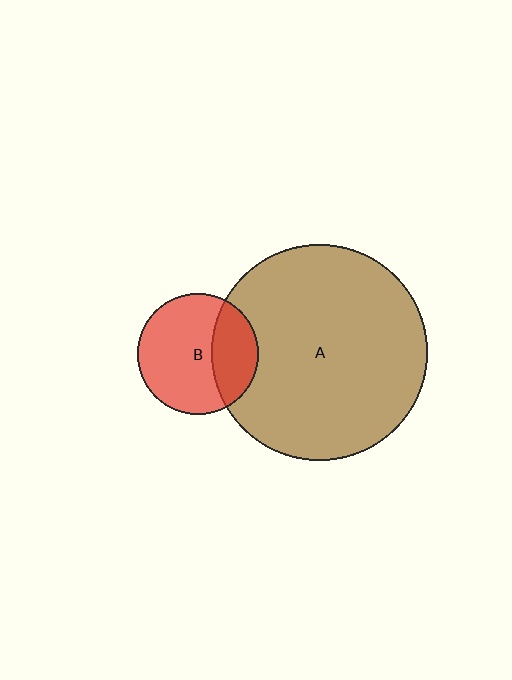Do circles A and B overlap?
Yes.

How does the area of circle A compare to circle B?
Approximately 3.2 times.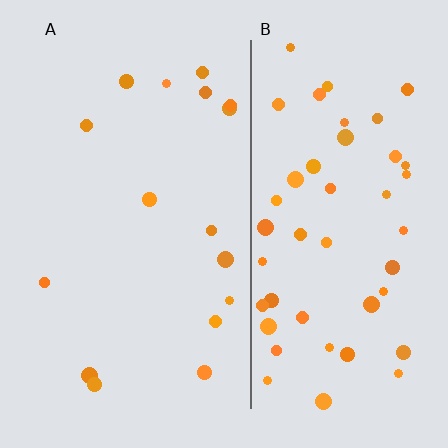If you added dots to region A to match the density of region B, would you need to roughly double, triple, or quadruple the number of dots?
Approximately triple.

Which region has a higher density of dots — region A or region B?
B (the right).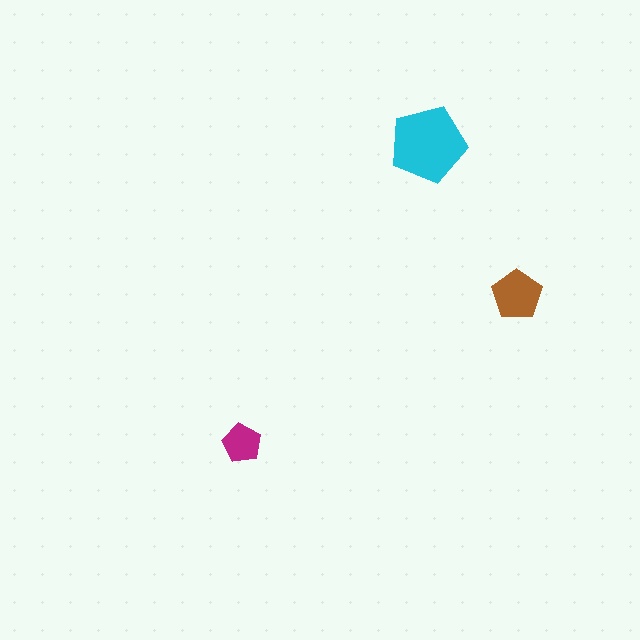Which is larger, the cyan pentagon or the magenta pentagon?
The cyan one.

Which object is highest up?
The cyan pentagon is topmost.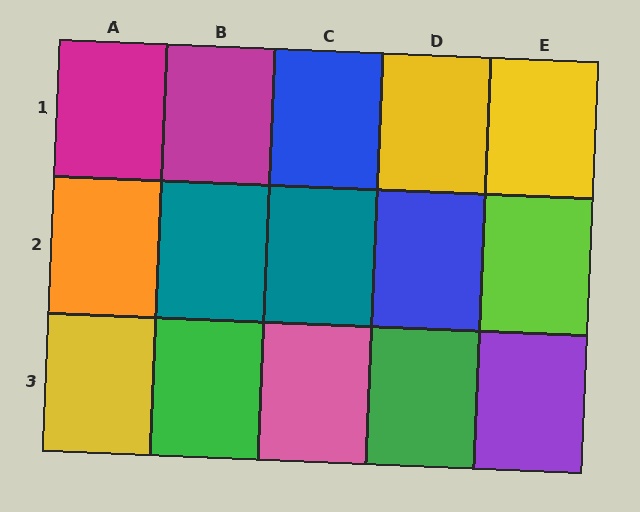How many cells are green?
2 cells are green.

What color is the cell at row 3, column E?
Purple.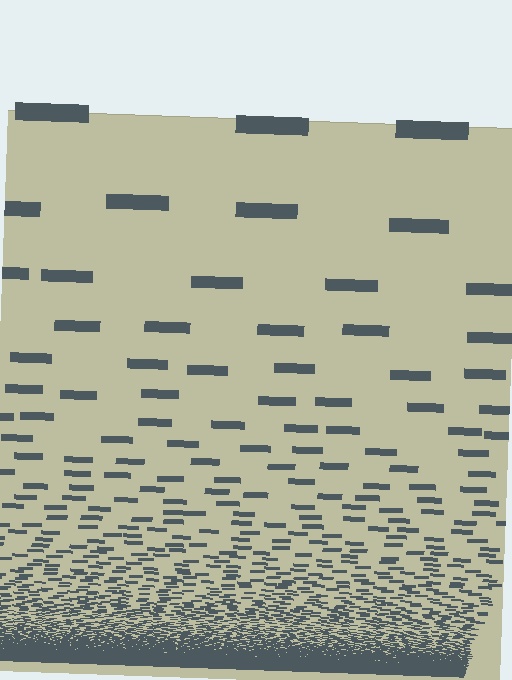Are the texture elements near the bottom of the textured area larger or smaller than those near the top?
Smaller. The gradient is inverted — elements near the bottom are smaller and denser.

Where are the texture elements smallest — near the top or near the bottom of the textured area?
Near the bottom.